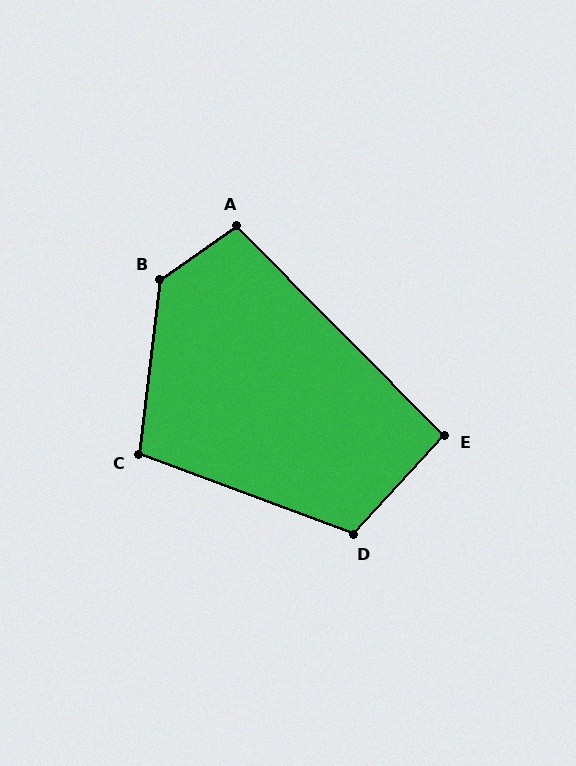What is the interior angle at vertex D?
Approximately 112 degrees (obtuse).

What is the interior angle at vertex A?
Approximately 100 degrees (obtuse).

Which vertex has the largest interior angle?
B, at approximately 131 degrees.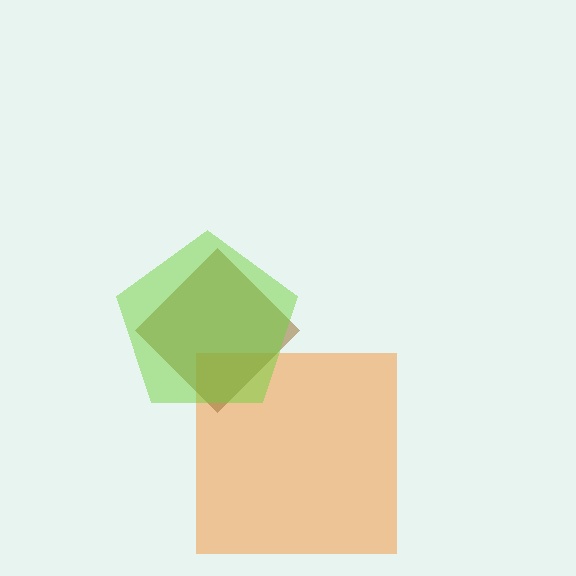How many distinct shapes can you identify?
There are 3 distinct shapes: an orange square, a brown diamond, a lime pentagon.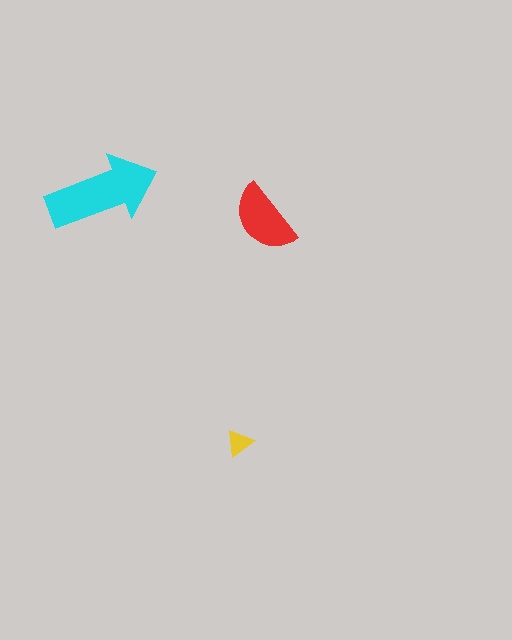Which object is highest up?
The cyan arrow is topmost.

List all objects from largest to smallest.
The cyan arrow, the red semicircle, the yellow triangle.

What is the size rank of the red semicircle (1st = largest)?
2nd.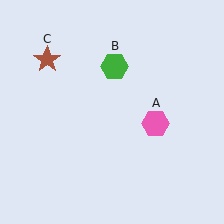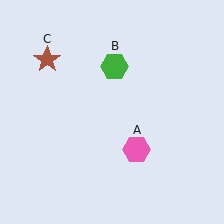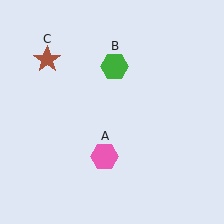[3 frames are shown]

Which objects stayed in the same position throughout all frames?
Green hexagon (object B) and brown star (object C) remained stationary.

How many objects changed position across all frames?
1 object changed position: pink hexagon (object A).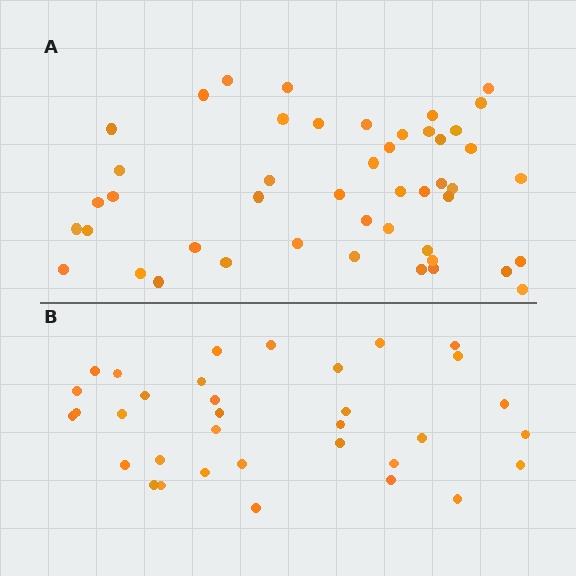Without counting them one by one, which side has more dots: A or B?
Region A (the top region) has more dots.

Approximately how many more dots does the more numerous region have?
Region A has approximately 15 more dots than region B.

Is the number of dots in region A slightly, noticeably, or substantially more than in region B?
Region A has noticeably more, but not dramatically so. The ratio is roughly 1.4 to 1.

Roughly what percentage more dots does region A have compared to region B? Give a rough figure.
About 40% more.